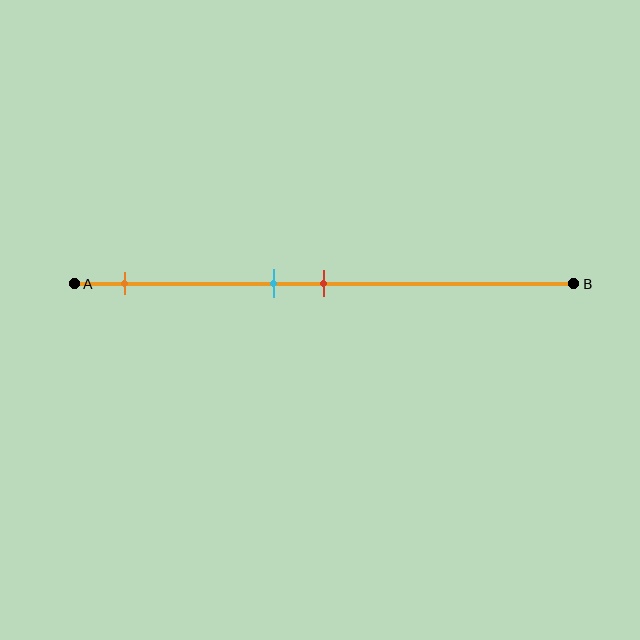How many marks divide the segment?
There are 3 marks dividing the segment.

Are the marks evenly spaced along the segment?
No, the marks are not evenly spaced.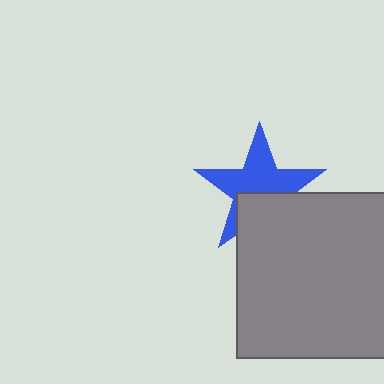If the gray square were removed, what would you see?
You would see the complete blue star.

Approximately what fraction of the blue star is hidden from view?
Roughly 38% of the blue star is hidden behind the gray square.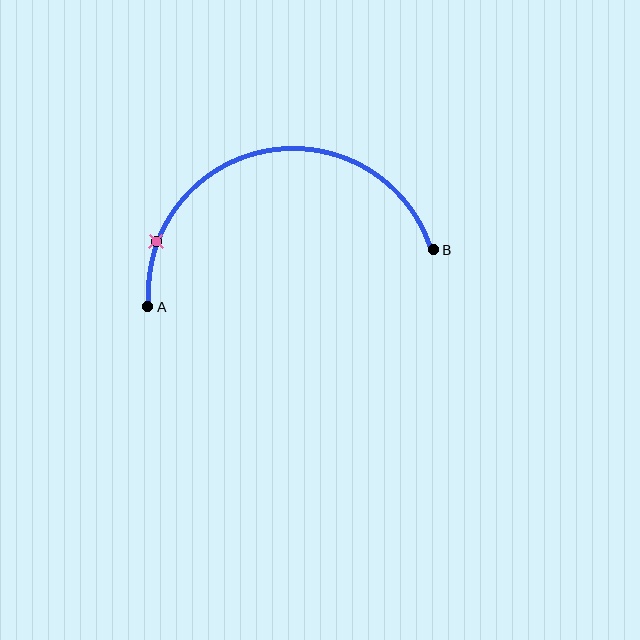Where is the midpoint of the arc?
The arc midpoint is the point on the curve farthest from the straight line joining A and B. It sits above that line.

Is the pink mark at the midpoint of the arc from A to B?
No. The pink mark lies on the arc but is closer to endpoint A. The arc midpoint would be at the point on the curve equidistant along the arc from both A and B.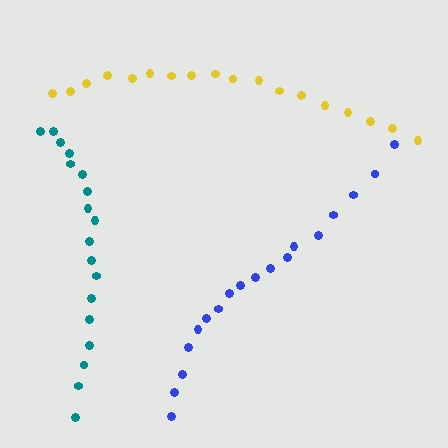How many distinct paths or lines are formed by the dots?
There are 3 distinct paths.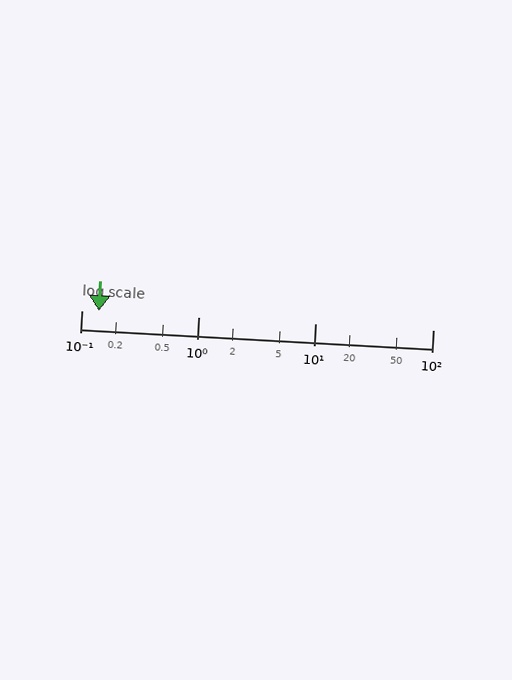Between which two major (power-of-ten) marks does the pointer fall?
The pointer is between 0.1 and 1.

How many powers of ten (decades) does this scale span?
The scale spans 3 decades, from 0.1 to 100.